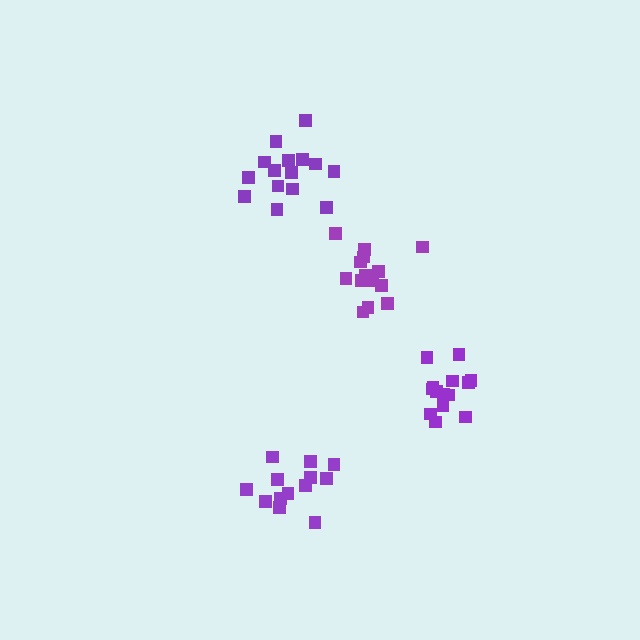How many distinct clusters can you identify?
There are 4 distinct clusters.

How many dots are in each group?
Group 1: 15 dots, Group 2: 13 dots, Group 3: 14 dots, Group 4: 14 dots (56 total).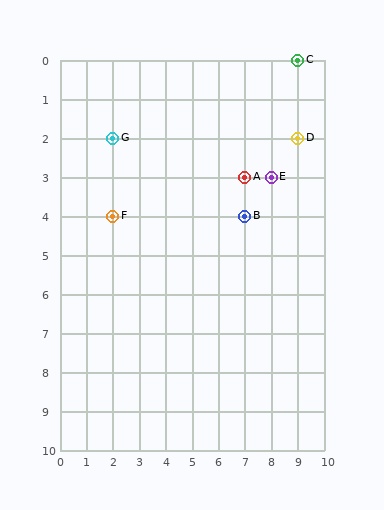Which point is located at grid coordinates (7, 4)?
Point B is at (7, 4).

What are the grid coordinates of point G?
Point G is at grid coordinates (2, 2).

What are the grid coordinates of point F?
Point F is at grid coordinates (2, 4).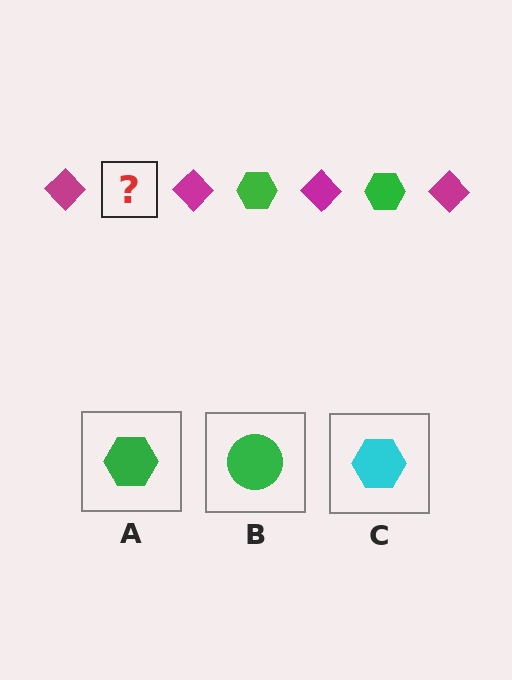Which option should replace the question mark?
Option A.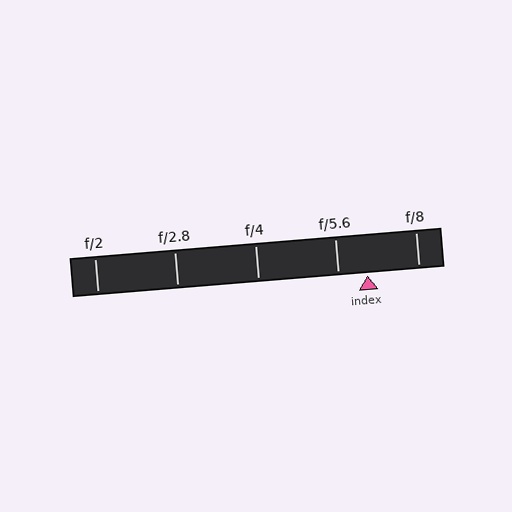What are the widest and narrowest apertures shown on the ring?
The widest aperture shown is f/2 and the narrowest is f/8.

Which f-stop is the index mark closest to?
The index mark is closest to f/5.6.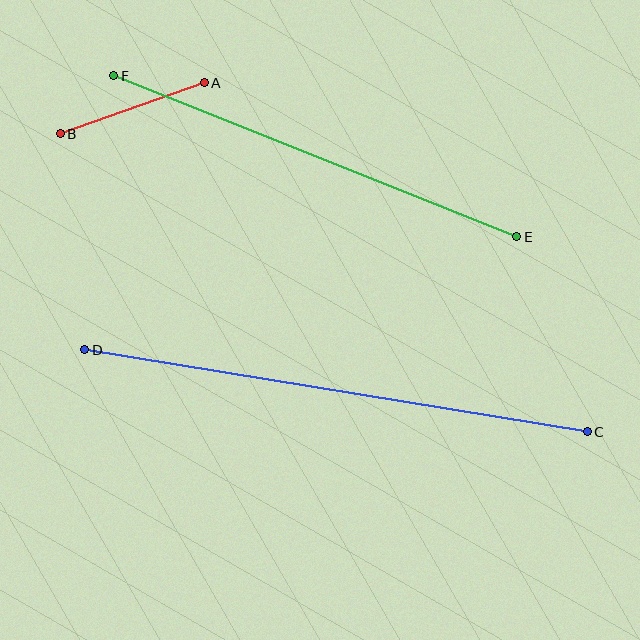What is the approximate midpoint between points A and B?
The midpoint is at approximately (132, 108) pixels.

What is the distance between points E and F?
The distance is approximately 434 pixels.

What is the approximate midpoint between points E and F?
The midpoint is at approximately (315, 156) pixels.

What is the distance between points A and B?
The distance is approximately 153 pixels.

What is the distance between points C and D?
The distance is approximately 509 pixels.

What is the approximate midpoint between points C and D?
The midpoint is at approximately (336, 391) pixels.